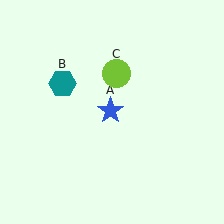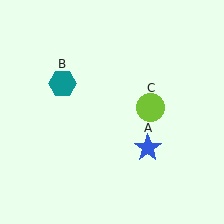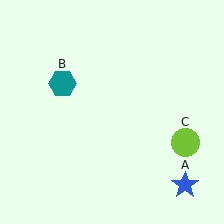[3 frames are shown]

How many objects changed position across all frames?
2 objects changed position: blue star (object A), lime circle (object C).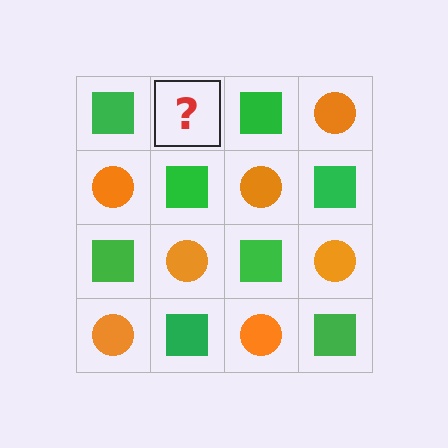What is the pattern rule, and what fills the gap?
The rule is that it alternates green square and orange circle in a checkerboard pattern. The gap should be filled with an orange circle.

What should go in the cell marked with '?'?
The missing cell should contain an orange circle.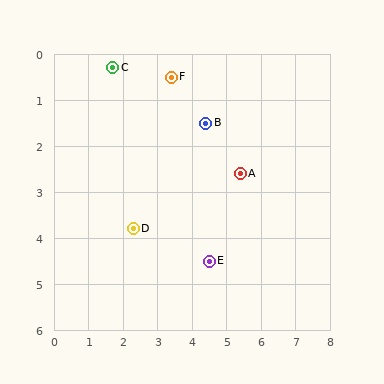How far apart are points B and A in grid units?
Points B and A are about 1.5 grid units apart.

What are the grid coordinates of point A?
Point A is at approximately (5.4, 2.6).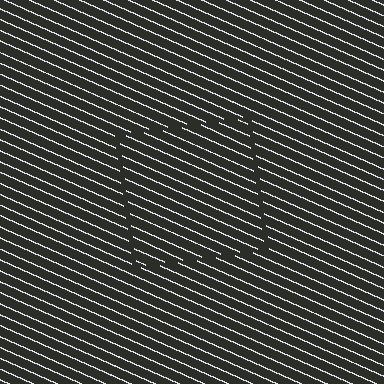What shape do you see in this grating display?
An illusory square. The interior of the shape contains the same grating, shifted by half a period — the contour is defined by the phase discontinuity where line-ends from the inner and outer gratings abut.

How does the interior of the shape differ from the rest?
The interior of the shape contains the same grating, shifted by half a period — the contour is defined by the phase discontinuity where line-ends from the inner and outer gratings abut.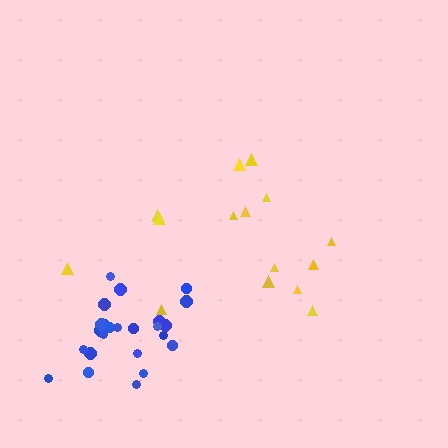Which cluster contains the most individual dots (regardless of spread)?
Blue (24).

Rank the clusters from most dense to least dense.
blue, yellow.